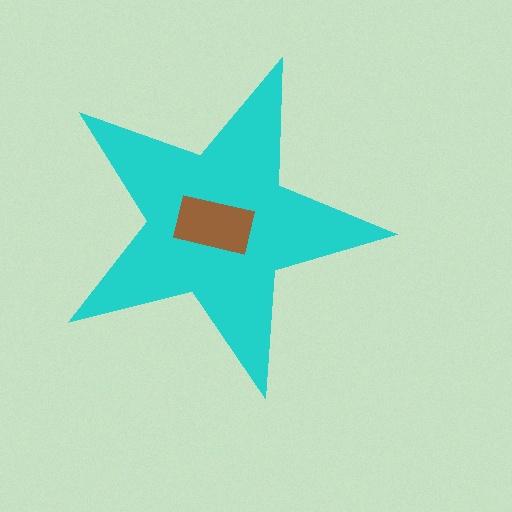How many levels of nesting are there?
2.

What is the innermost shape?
The brown rectangle.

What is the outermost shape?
The cyan star.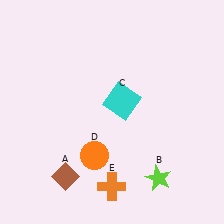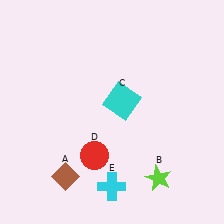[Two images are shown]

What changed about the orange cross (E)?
In Image 1, E is orange. In Image 2, it changed to cyan.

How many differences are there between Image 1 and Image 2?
There are 2 differences between the two images.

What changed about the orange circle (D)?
In Image 1, D is orange. In Image 2, it changed to red.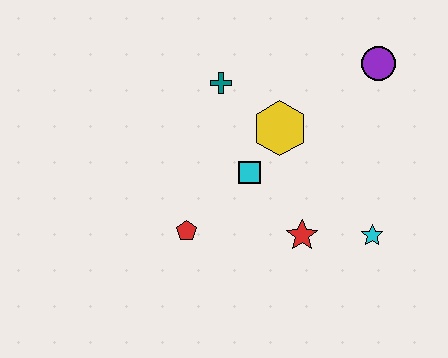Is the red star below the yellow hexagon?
Yes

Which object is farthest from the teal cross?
The cyan star is farthest from the teal cross.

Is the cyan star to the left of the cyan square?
No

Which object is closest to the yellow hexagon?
The cyan square is closest to the yellow hexagon.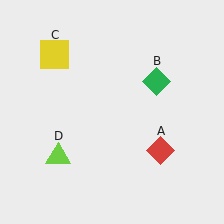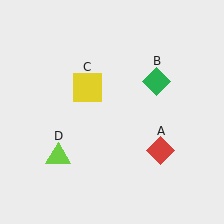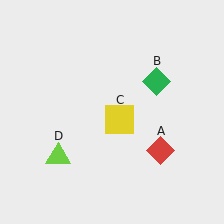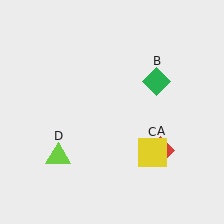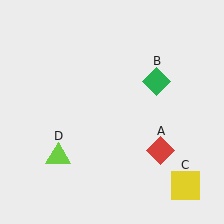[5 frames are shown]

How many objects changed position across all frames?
1 object changed position: yellow square (object C).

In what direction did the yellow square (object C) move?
The yellow square (object C) moved down and to the right.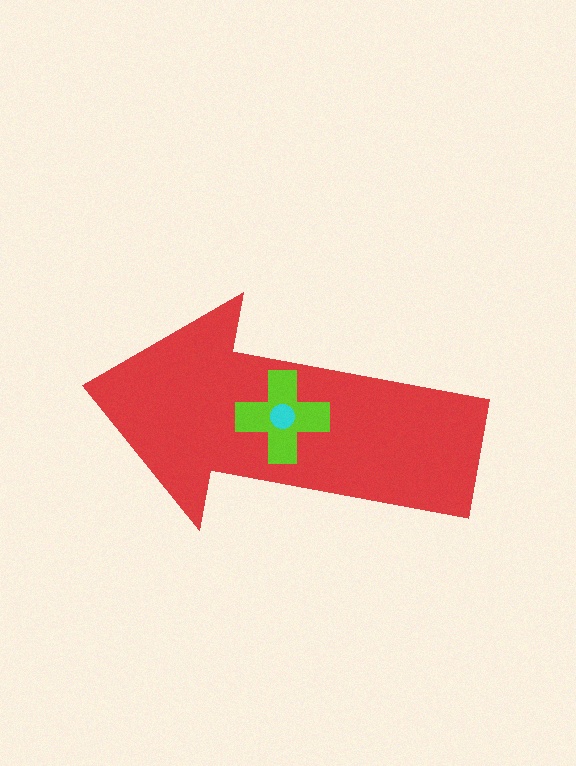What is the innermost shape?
The cyan circle.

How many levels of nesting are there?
3.